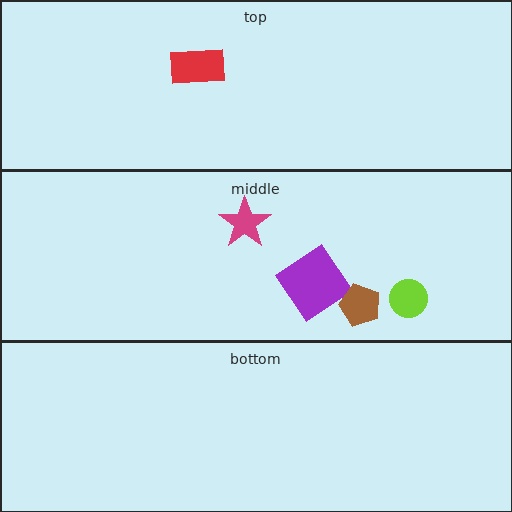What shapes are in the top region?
The red rectangle.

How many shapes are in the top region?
1.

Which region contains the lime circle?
The middle region.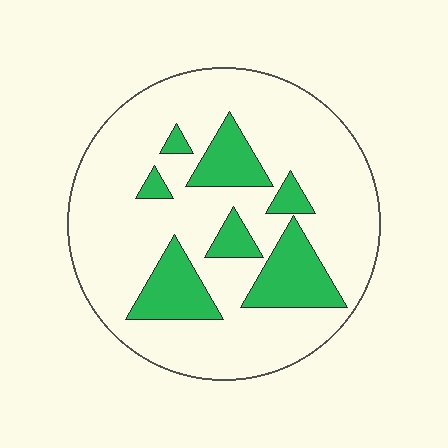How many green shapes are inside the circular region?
7.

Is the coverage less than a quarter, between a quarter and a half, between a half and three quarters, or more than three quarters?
Less than a quarter.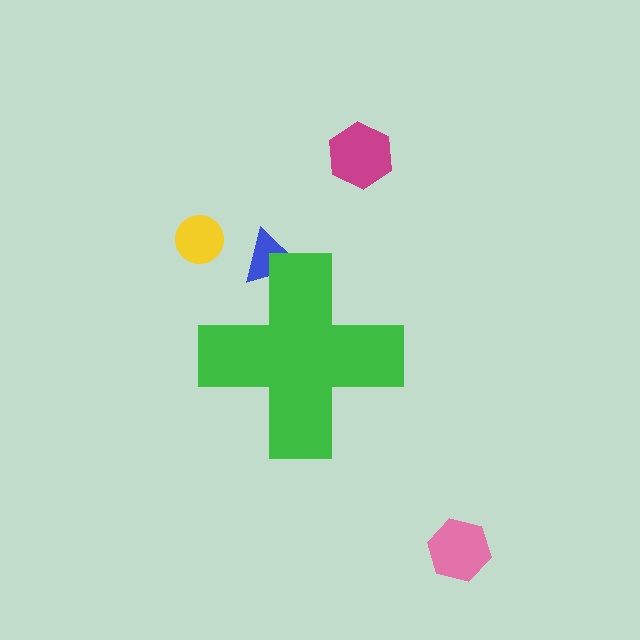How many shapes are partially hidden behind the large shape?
1 shape is partially hidden.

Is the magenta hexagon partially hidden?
No, the magenta hexagon is fully visible.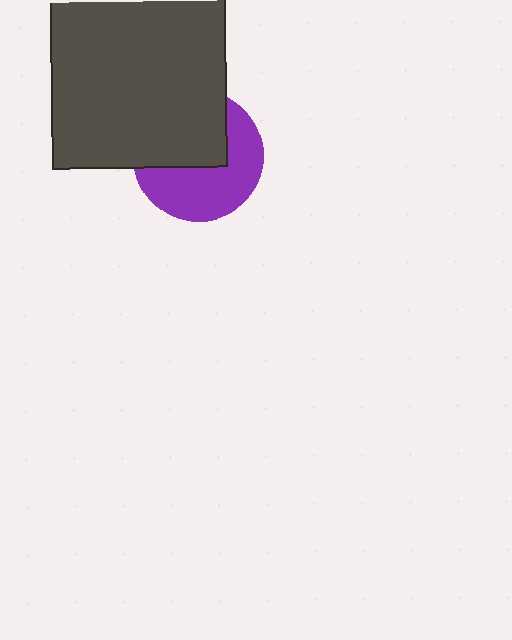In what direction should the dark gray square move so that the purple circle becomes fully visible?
The dark gray square should move up. That is the shortest direction to clear the overlap and leave the purple circle fully visible.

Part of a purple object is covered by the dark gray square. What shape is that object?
It is a circle.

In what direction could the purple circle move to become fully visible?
The purple circle could move down. That would shift it out from behind the dark gray square entirely.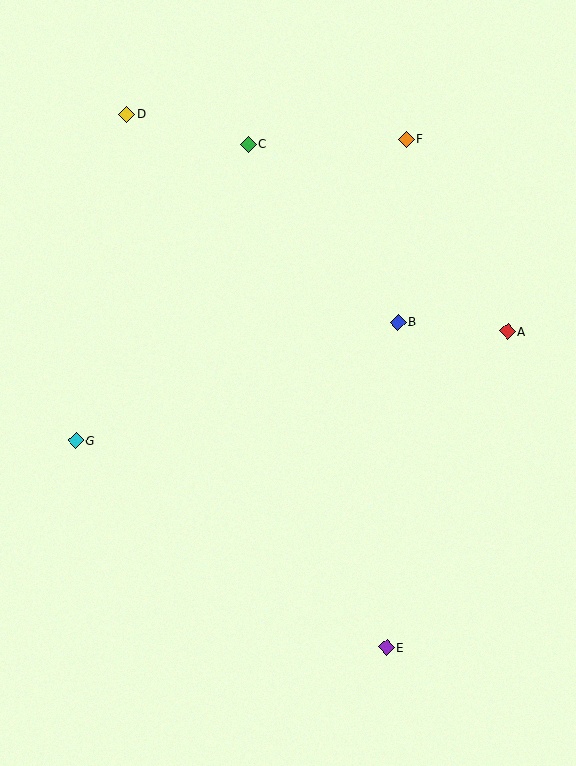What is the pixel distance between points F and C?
The distance between F and C is 158 pixels.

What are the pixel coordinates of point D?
Point D is at (127, 114).